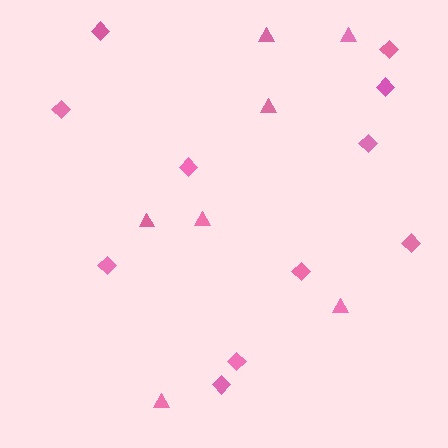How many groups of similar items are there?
There are 2 groups: one group of triangles (7) and one group of diamonds (11).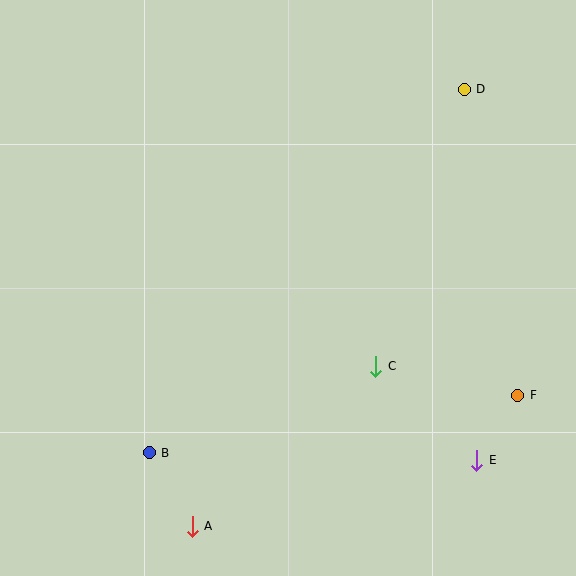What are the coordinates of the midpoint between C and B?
The midpoint between C and B is at (263, 409).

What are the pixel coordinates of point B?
Point B is at (149, 453).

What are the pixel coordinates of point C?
Point C is at (376, 366).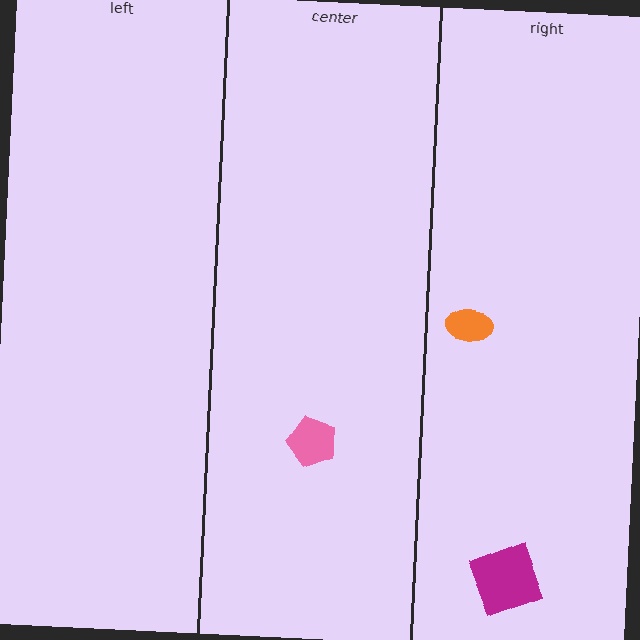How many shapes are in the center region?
1.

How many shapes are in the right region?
2.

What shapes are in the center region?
The pink pentagon.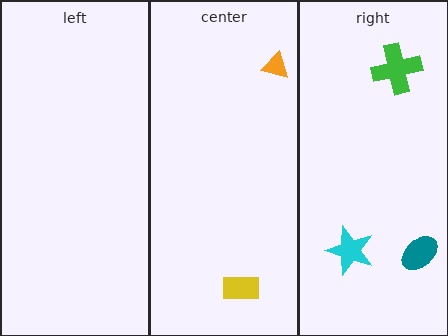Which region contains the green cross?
The right region.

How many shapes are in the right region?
3.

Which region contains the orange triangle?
The center region.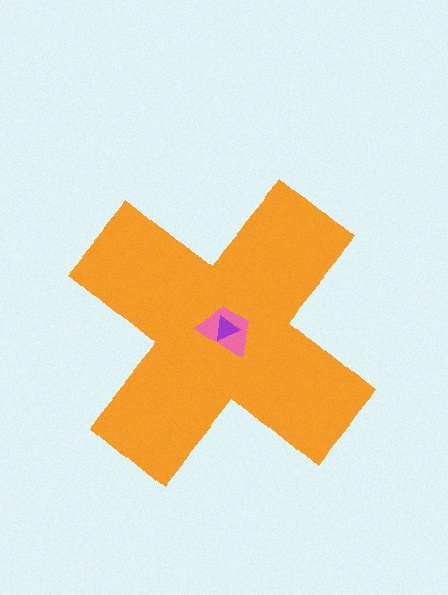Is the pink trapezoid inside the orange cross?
Yes.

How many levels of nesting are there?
3.